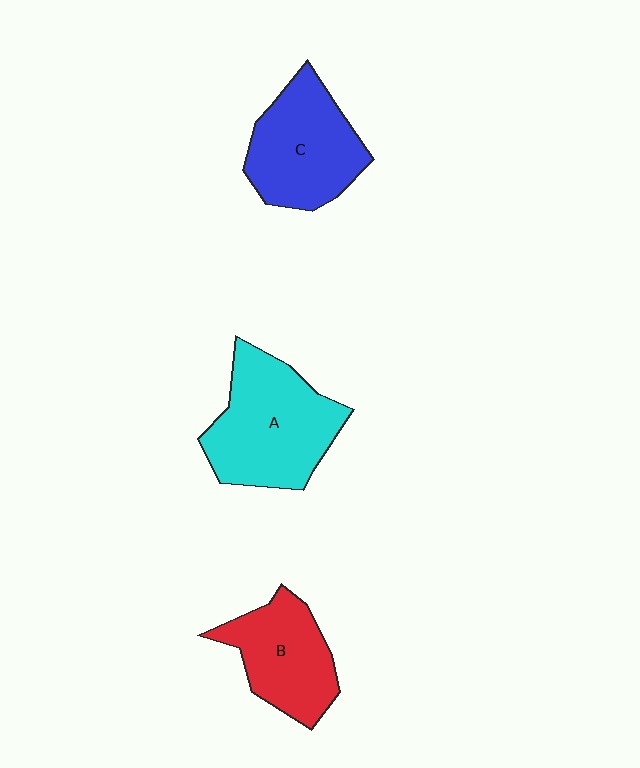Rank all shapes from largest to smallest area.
From largest to smallest: A (cyan), C (blue), B (red).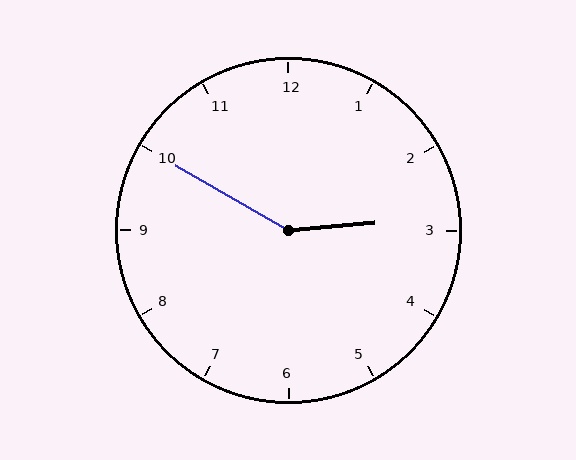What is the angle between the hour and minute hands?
Approximately 145 degrees.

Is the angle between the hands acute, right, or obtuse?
It is obtuse.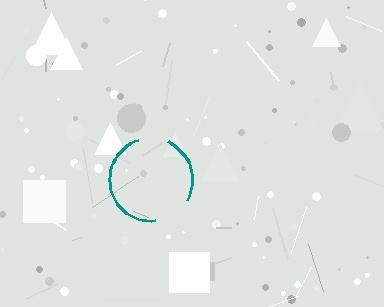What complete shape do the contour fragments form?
The contour fragments form a circle.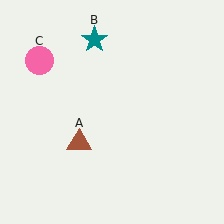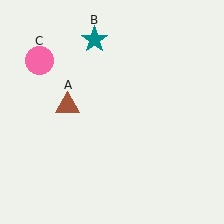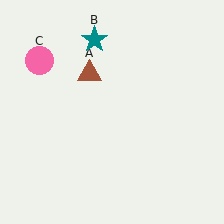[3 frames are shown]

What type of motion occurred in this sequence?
The brown triangle (object A) rotated clockwise around the center of the scene.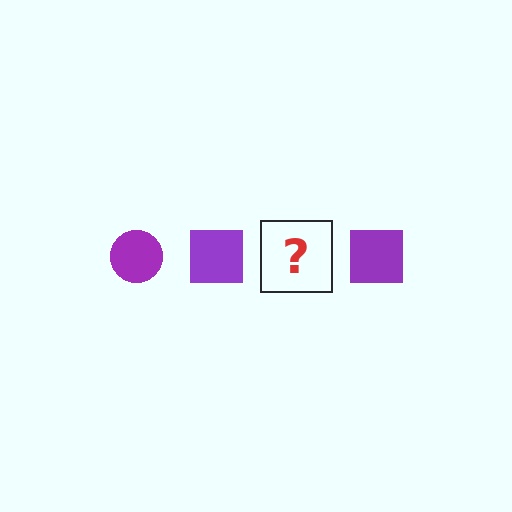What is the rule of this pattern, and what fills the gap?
The rule is that the pattern cycles through circle, square shapes in purple. The gap should be filled with a purple circle.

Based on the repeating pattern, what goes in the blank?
The blank should be a purple circle.